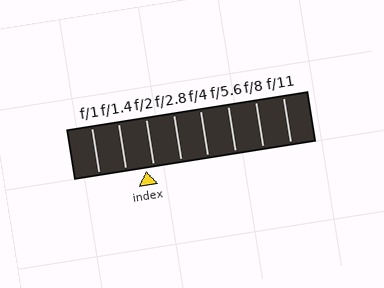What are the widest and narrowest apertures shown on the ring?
The widest aperture shown is f/1 and the narrowest is f/11.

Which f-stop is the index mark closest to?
The index mark is closest to f/2.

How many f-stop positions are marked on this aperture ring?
There are 8 f-stop positions marked.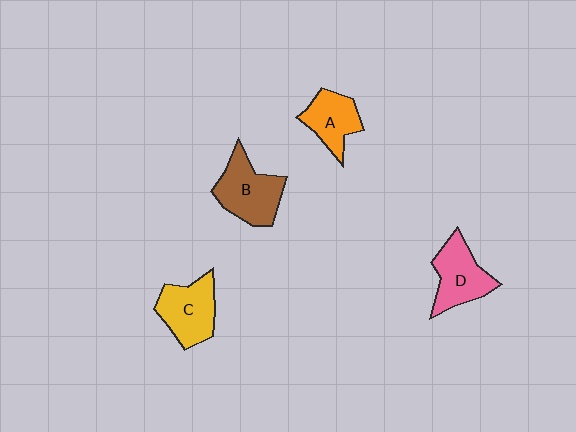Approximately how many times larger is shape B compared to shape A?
Approximately 1.4 times.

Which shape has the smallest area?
Shape A (orange).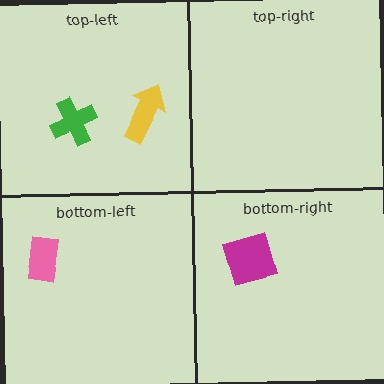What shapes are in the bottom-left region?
The pink rectangle.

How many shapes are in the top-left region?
2.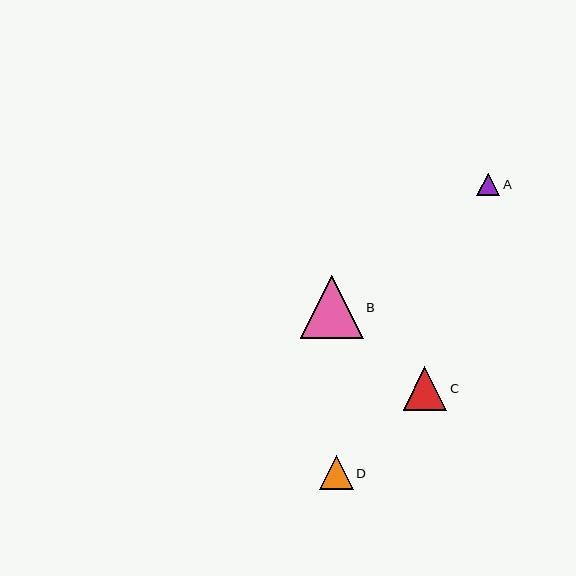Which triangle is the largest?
Triangle B is the largest with a size of approximately 63 pixels.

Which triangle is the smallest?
Triangle A is the smallest with a size of approximately 23 pixels.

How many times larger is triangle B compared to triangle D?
Triangle B is approximately 1.8 times the size of triangle D.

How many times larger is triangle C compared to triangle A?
Triangle C is approximately 1.9 times the size of triangle A.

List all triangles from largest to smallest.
From largest to smallest: B, C, D, A.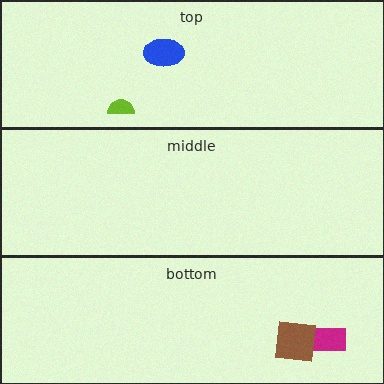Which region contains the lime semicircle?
The top region.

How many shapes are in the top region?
2.